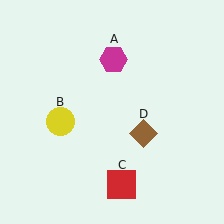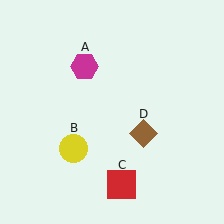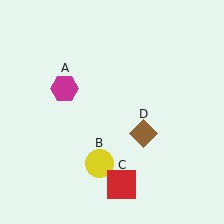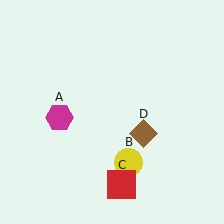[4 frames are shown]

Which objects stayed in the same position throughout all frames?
Red square (object C) and brown diamond (object D) remained stationary.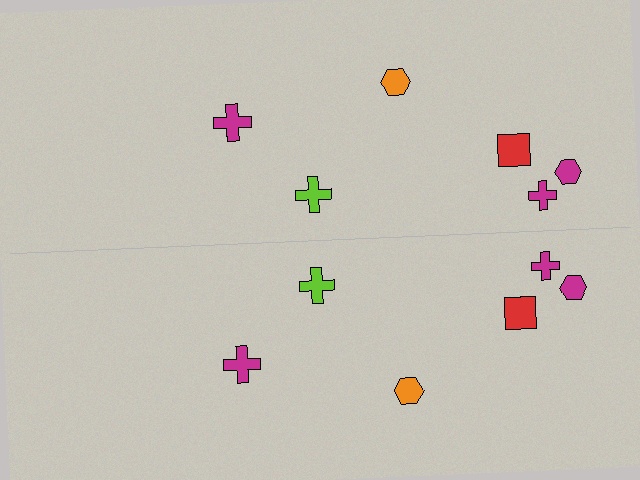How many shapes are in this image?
There are 12 shapes in this image.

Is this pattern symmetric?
Yes, this pattern has bilateral (reflection) symmetry.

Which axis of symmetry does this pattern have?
The pattern has a horizontal axis of symmetry running through the center of the image.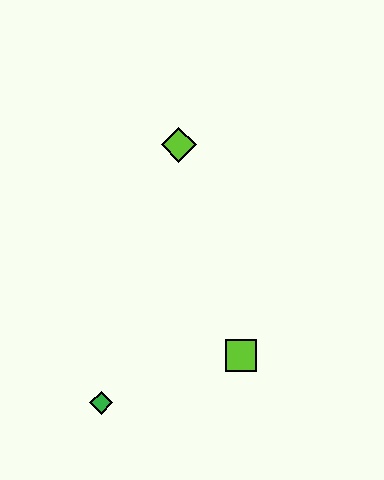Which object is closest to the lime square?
The green diamond is closest to the lime square.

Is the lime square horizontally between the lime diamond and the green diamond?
No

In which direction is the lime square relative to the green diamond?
The lime square is to the right of the green diamond.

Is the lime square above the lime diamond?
No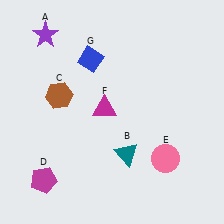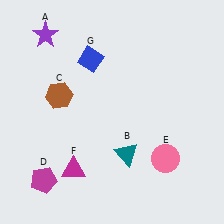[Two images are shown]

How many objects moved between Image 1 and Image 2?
1 object moved between the two images.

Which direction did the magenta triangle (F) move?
The magenta triangle (F) moved down.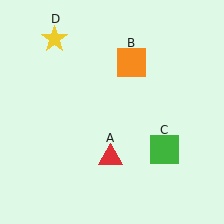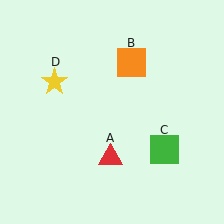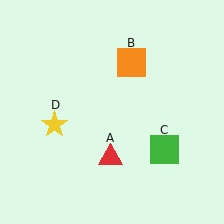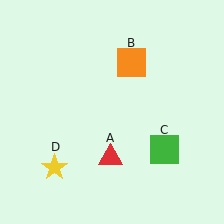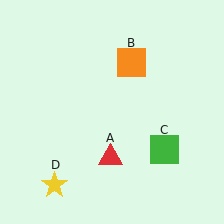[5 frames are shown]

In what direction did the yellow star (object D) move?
The yellow star (object D) moved down.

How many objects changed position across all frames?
1 object changed position: yellow star (object D).